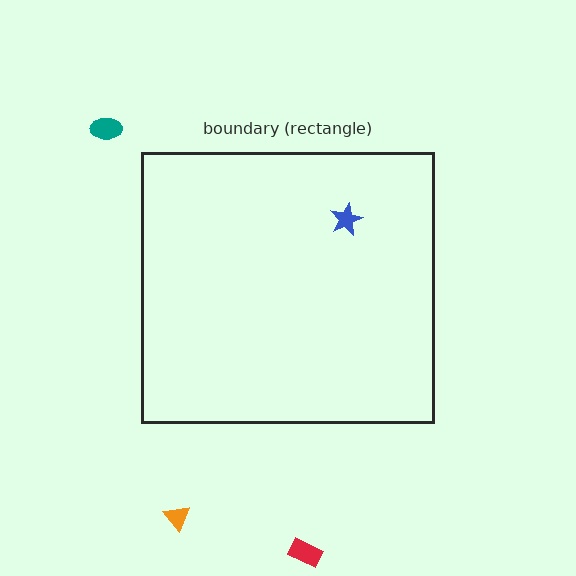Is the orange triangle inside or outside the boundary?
Outside.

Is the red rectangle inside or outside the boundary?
Outside.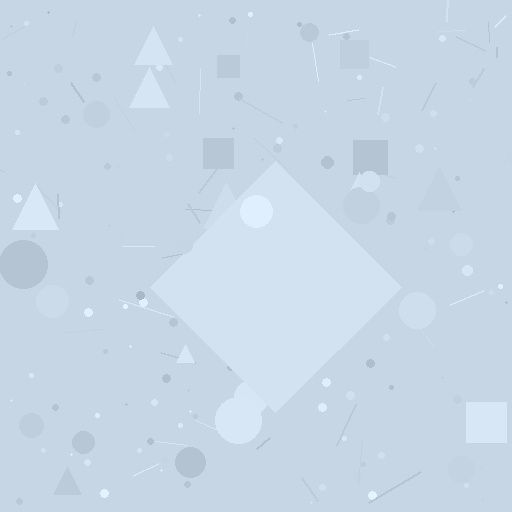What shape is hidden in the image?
A diamond is hidden in the image.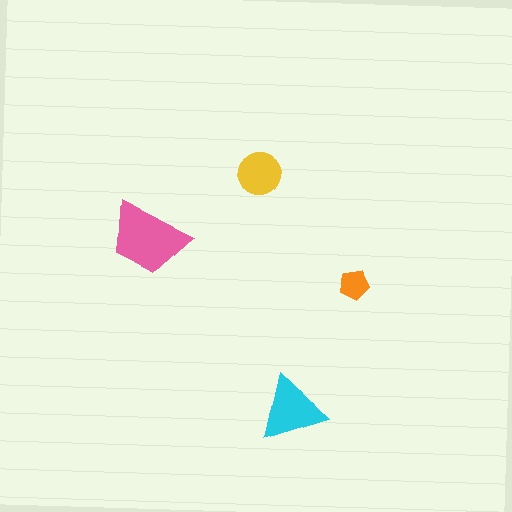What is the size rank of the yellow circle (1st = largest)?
3rd.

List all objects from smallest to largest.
The orange pentagon, the yellow circle, the cyan triangle, the pink trapezoid.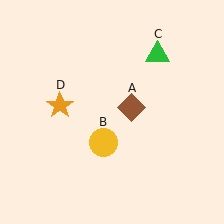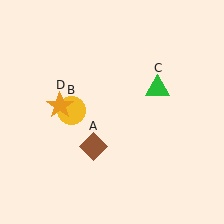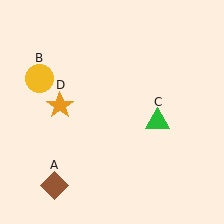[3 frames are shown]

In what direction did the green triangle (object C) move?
The green triangle (object C) moved down.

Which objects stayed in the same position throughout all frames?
Orange star (object D) remained stationary.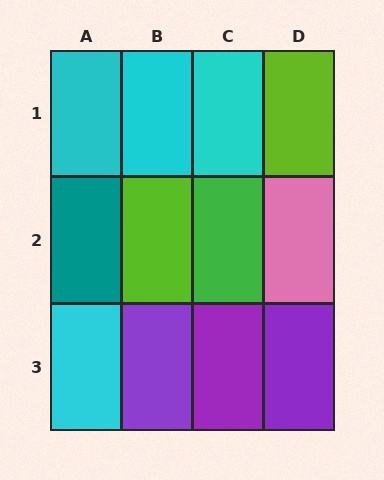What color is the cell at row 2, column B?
Lime.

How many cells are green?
1 cell is green.